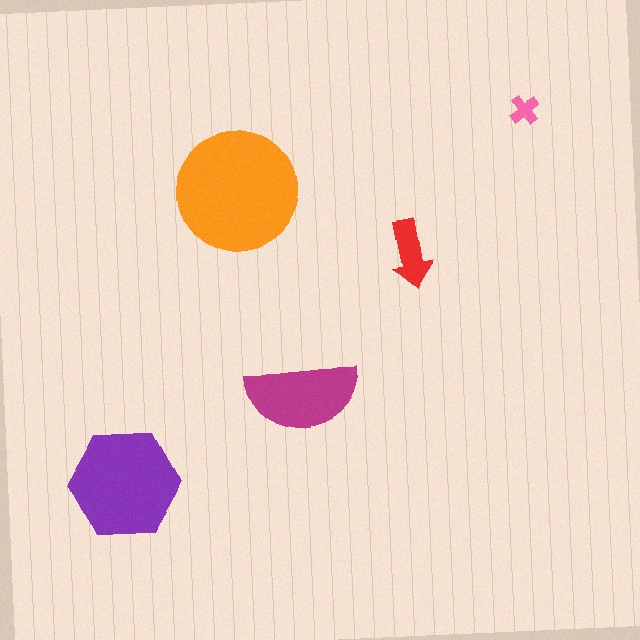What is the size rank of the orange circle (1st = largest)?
1st.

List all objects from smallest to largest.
The pink cross, the red arrow, the magenta semicircle, the purple hexagon, the orange circle.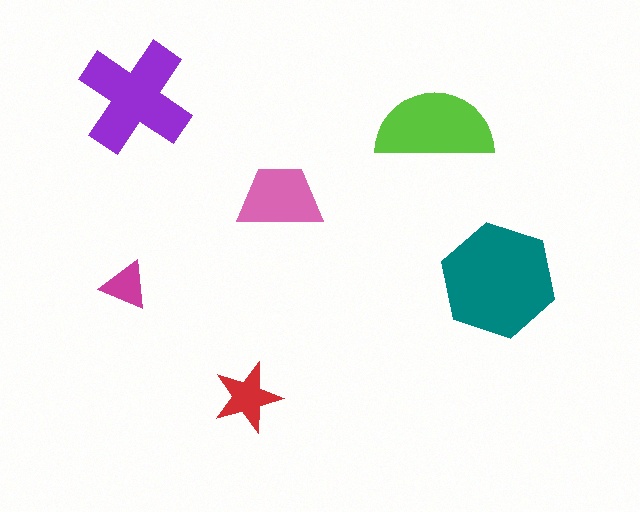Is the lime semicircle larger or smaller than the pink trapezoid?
Larger.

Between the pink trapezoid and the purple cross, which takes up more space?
The purple cross.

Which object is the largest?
The teal hexagon.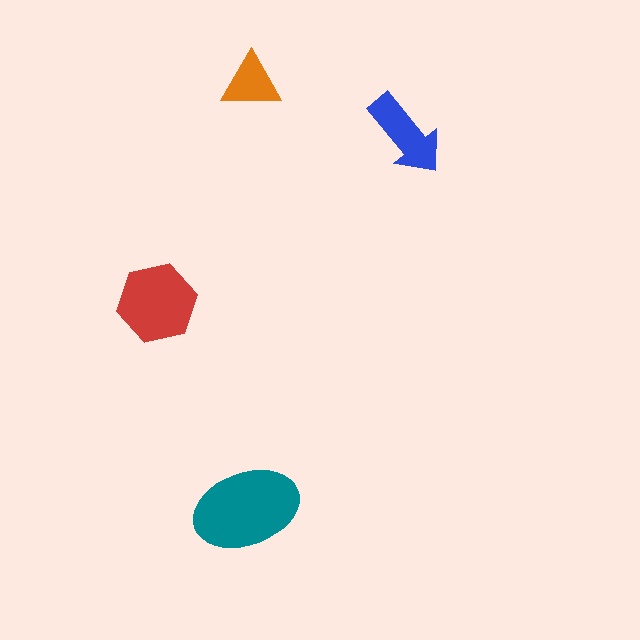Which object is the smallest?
The orange triangle.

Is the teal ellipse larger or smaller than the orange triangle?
Larger.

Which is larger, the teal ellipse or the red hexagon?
The teal ellipse.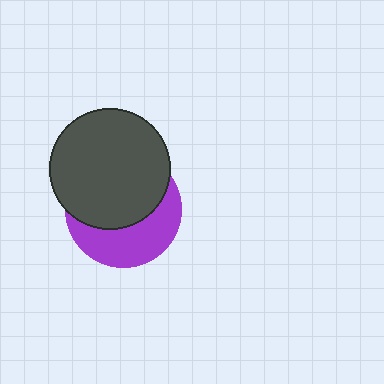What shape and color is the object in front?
The object in front is a dark gray circle.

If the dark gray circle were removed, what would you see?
You would see the complete purple circle.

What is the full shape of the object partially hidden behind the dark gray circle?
The partially hidden object is a purple circle.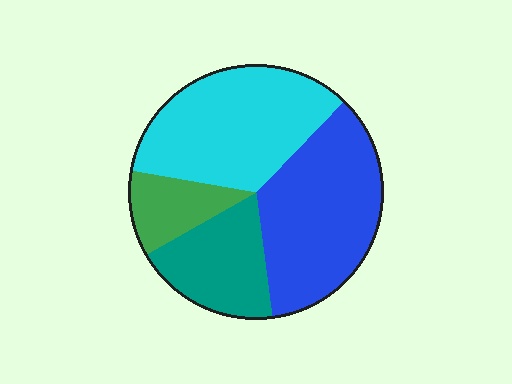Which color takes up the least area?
Green, at roughly 10%.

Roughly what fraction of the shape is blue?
Blue takes up about three eighths (3/8) of the shape.